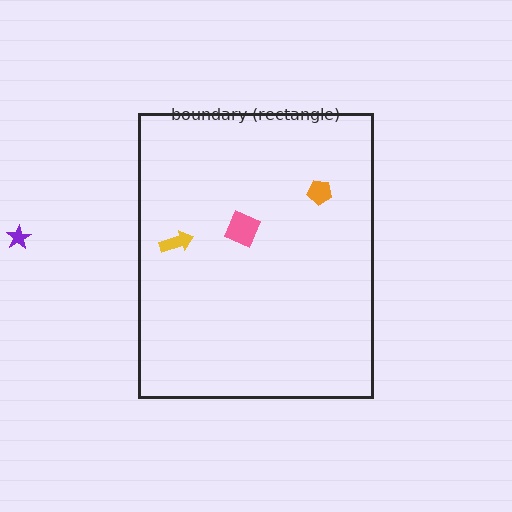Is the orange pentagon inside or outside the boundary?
Inside.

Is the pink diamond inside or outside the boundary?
Inside.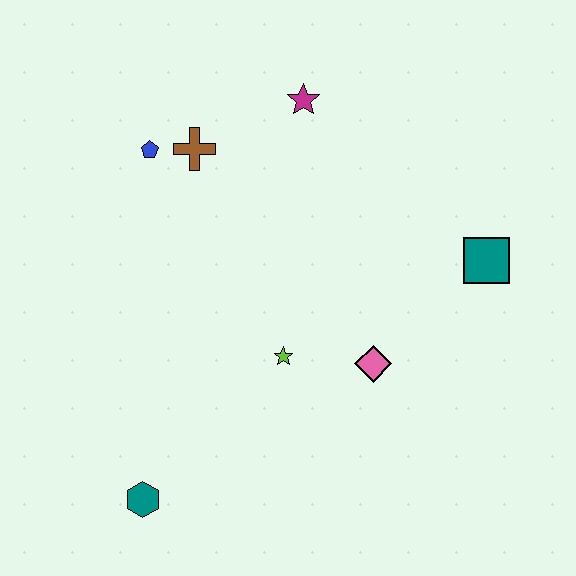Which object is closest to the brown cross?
The blue pentagon is closest to the brown cross.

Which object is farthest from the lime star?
The magenta star is farthest from the lime star.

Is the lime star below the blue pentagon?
Yes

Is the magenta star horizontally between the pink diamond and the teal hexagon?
Yes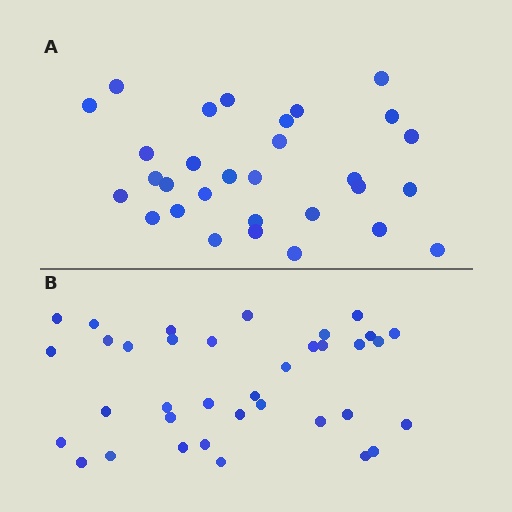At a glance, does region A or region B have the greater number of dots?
Region B (the bottom region) has more dots.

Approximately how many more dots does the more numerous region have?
Region B has about 6 more dots than region A.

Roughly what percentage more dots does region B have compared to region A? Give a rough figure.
About 20% more.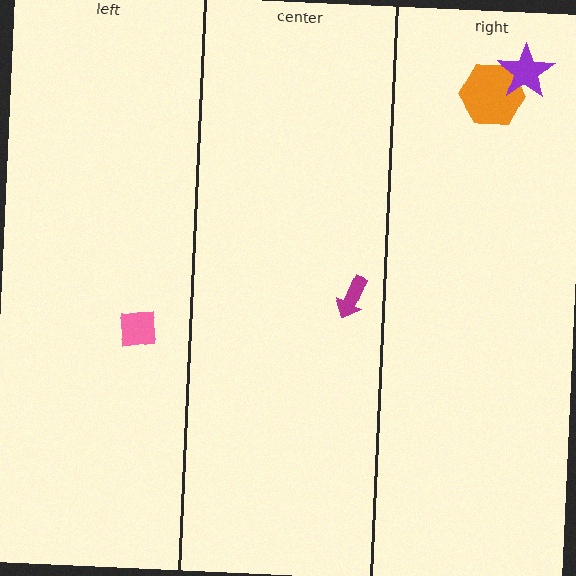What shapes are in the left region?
The pink square.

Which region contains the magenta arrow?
The center region.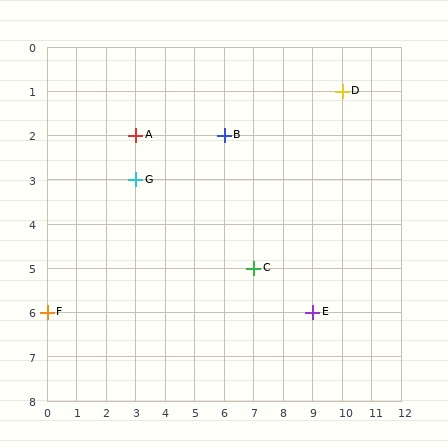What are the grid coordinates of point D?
Point D is at grid coordinates (10, 1).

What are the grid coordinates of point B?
Point B is at grid coordinates (6, 2).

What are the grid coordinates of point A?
Point A is at grid coordinates (3, 2).